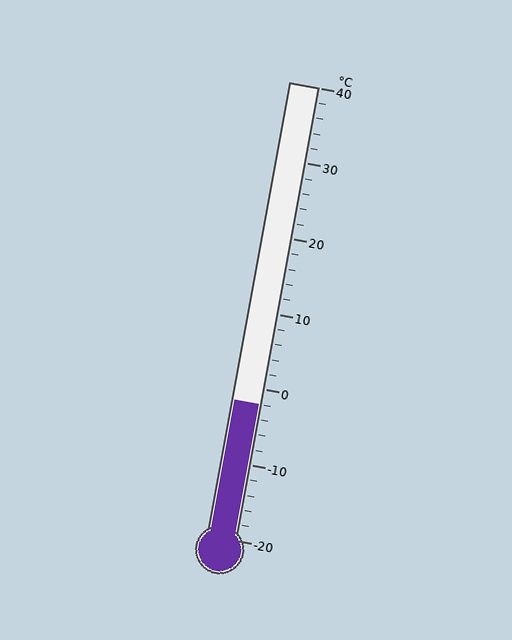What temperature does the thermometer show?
The thermometer shows approximately -2°C.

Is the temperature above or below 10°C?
The temperature is below 10°C.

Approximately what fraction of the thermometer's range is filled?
The thermometer is filled to approximately 30% of its range.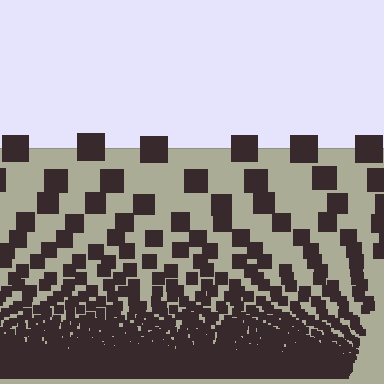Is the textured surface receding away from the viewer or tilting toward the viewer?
The surface appears to tilt toward the viewer. Texture elements get larger and sparser toward the top.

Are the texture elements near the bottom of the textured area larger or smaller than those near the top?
Smaller. The gradient is inverted — elements near the bottom are smaller and denser.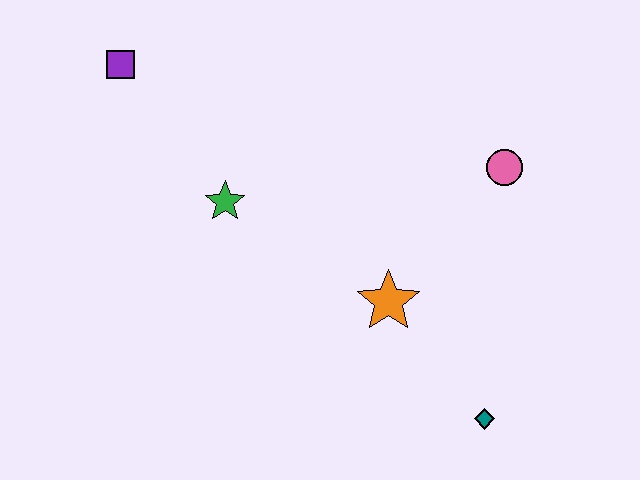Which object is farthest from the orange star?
The purple square is farthest from the orange star.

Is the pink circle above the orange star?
Yes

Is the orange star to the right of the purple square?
Yes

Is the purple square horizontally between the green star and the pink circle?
No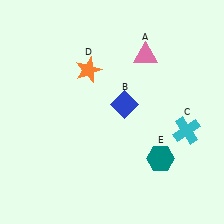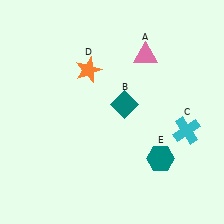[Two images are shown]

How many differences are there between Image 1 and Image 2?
There is 1 difference between the two images.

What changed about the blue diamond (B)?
In Image 1, B is blue. In Image 2, it changed to teal.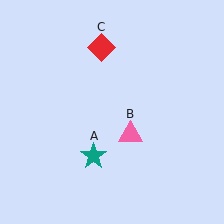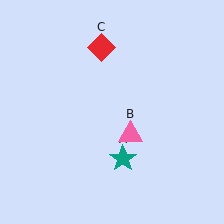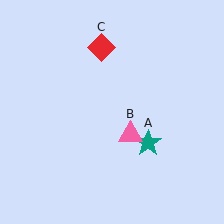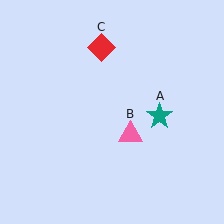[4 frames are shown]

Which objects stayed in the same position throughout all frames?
Pink triangle (object B) and red diamond (object C) remained stationary.